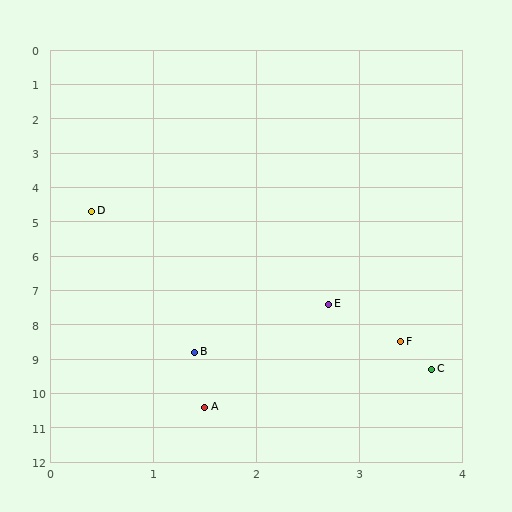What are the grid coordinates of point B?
Point B is at approximately (1.4, 8.8).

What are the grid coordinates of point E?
Point E is at approximately (2.7, 7.4).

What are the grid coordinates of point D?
Point D is at approximately (0.4, 4.7).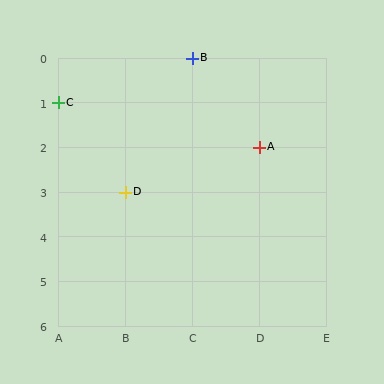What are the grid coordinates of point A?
Point A is at grid coordinates (D, 2).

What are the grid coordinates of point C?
Point C is at grid coordinates (A, 1).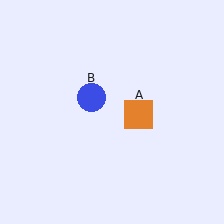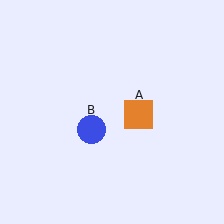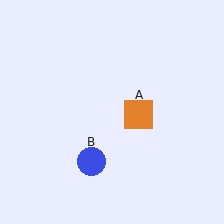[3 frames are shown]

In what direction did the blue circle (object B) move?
The blue circle (object B) moved down.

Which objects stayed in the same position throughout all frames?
Orange square (object A) remained stationary.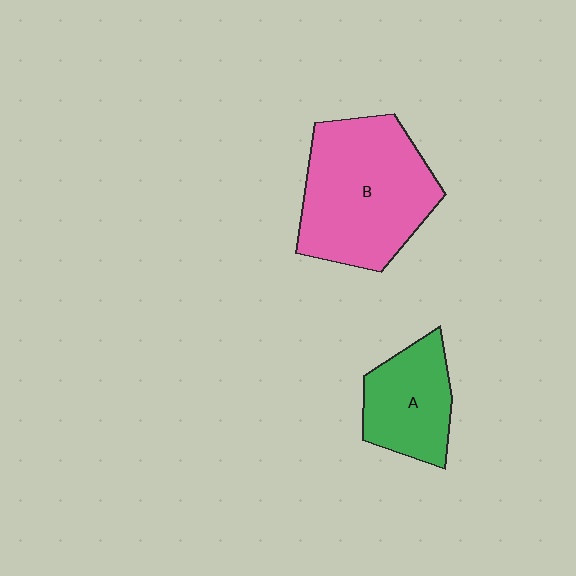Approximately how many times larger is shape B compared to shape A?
Approximately 1.9 times.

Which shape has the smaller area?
Shape A (green).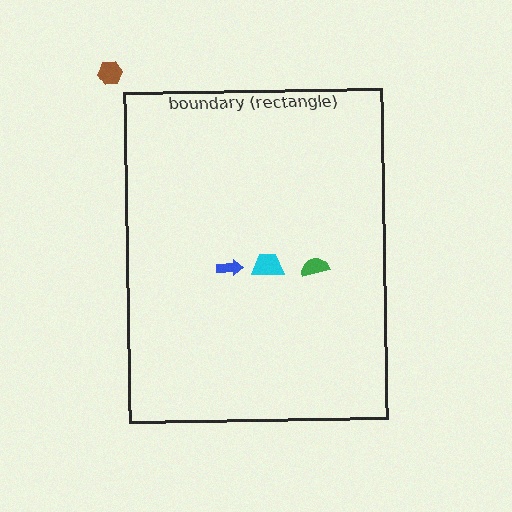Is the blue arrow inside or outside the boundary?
Inside.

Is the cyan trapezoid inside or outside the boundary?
Inside.